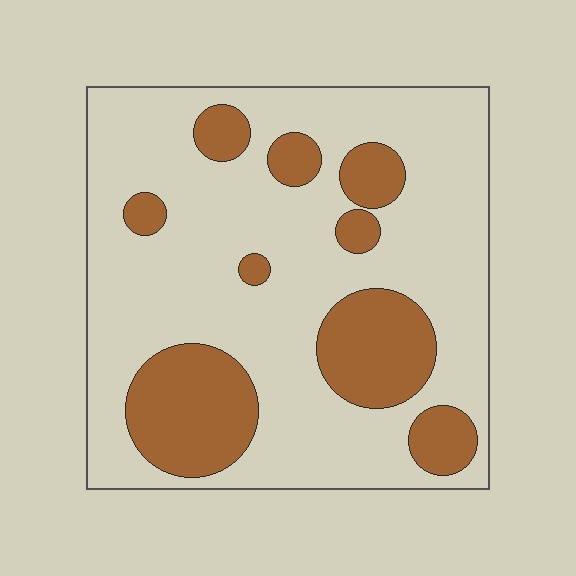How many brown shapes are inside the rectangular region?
9.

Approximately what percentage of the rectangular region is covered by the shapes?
Approximately 25%.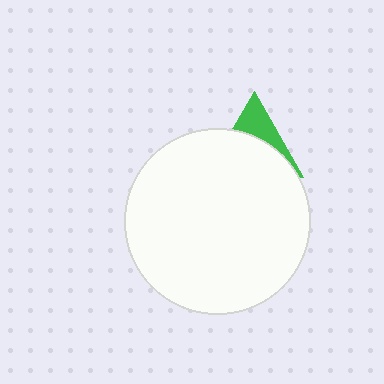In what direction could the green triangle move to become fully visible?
The green triangle could move up. That would shift it out from behind the white circle entirely.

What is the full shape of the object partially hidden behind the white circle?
The partially hidden object is a green triangle.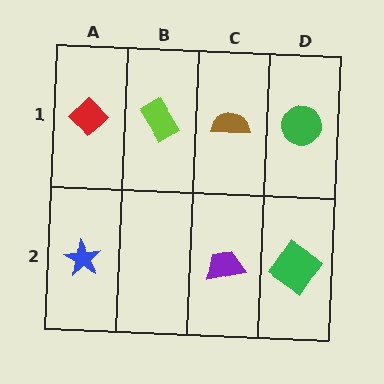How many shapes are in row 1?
4 shapes.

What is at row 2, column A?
A blue star.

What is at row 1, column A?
A red diamond.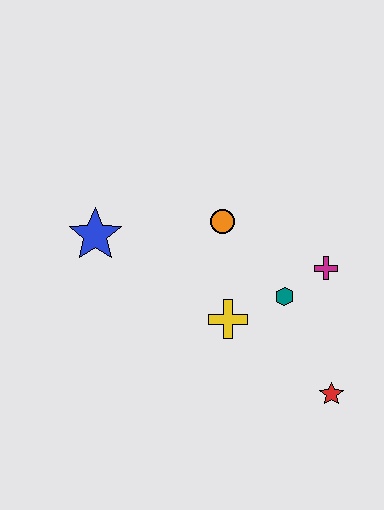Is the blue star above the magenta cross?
Yes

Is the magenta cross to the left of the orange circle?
No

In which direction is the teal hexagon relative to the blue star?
The teal hexagon is to the right of the blue star.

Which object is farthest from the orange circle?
The red star is farthest from the orange circle.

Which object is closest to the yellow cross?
The teal hexagon is closest to the yellow cross.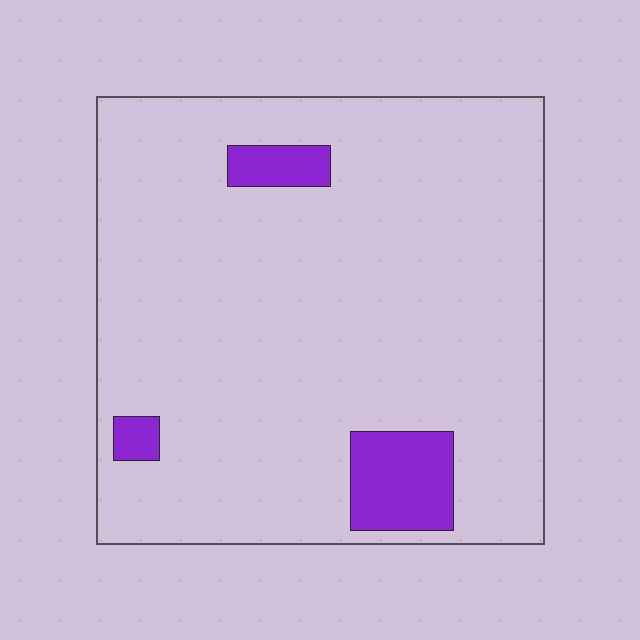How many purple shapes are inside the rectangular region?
3.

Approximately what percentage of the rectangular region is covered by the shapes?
Approximately 10%.